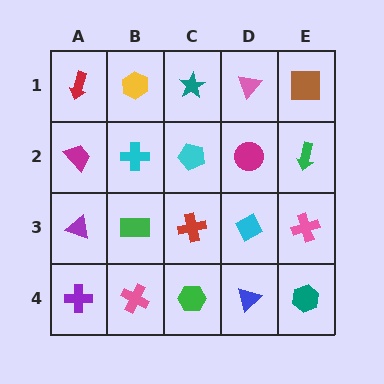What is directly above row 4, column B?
A green rectangle.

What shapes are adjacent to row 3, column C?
A cyan pentagon (row 2, column C), a green hexagon (row 4, column C), a green rectangle (row 3, column B), a cyan diamond (row 3, column D).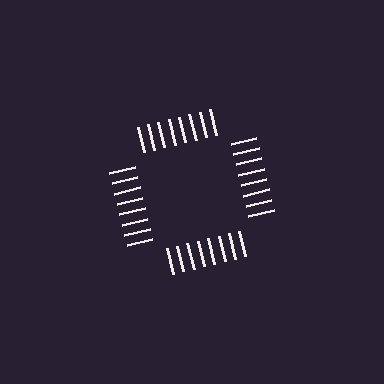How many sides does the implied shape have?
4 sides — the line-ends trace a square.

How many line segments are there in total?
32 — 8 along each of the 4 edges.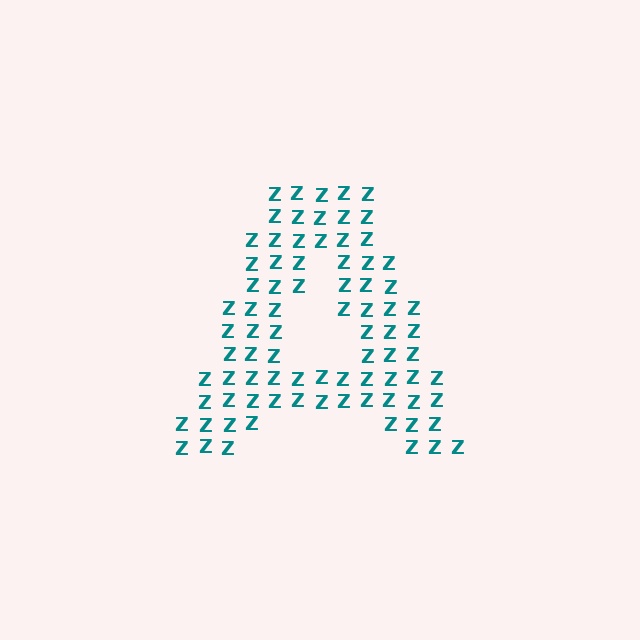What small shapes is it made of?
It is made of small letter Z's.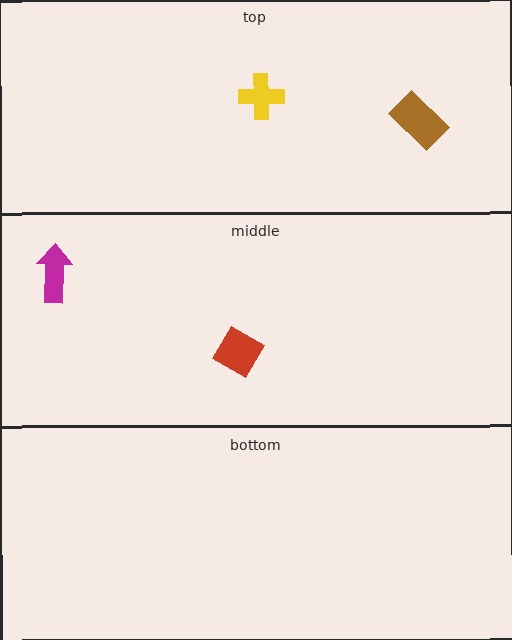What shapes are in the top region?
The yellow cross, the brown rectangle.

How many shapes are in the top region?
2.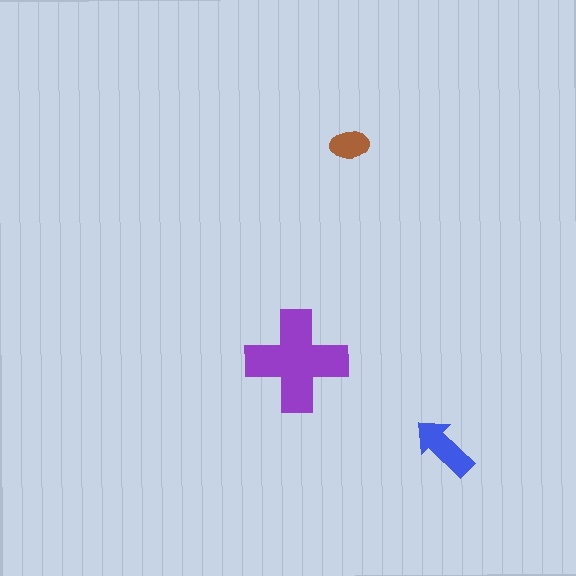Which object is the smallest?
The brown ellipse.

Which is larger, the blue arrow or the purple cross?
The purple cross.